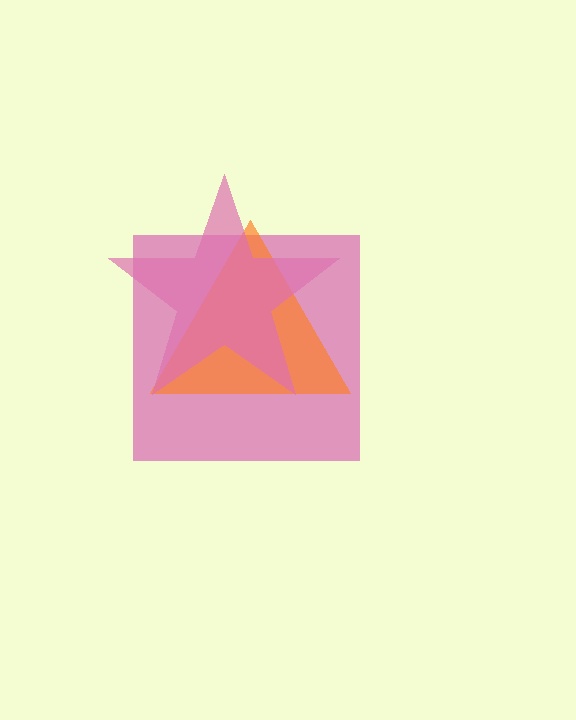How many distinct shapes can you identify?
There are 3 distinct shapes: a magenta square, an orange triangle, a pink star.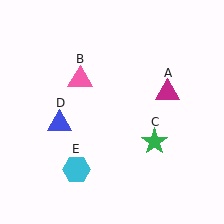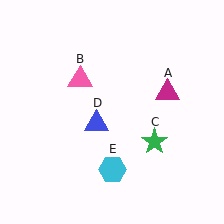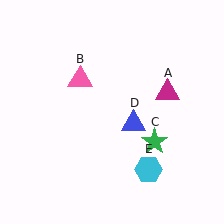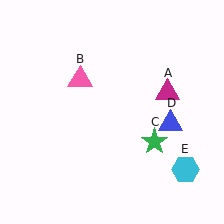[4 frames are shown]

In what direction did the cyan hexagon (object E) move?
The cyan hexagon (object E) moved right.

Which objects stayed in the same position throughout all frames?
Magenta triangle (object A) and pink triangle (object B) and green star (object C) remained stationary.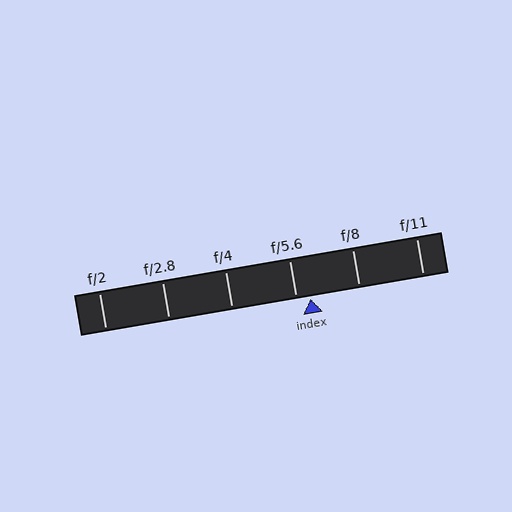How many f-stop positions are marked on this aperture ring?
There are 6 f-stop positions marked.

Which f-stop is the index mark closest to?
The index mark is closest to f/5.6.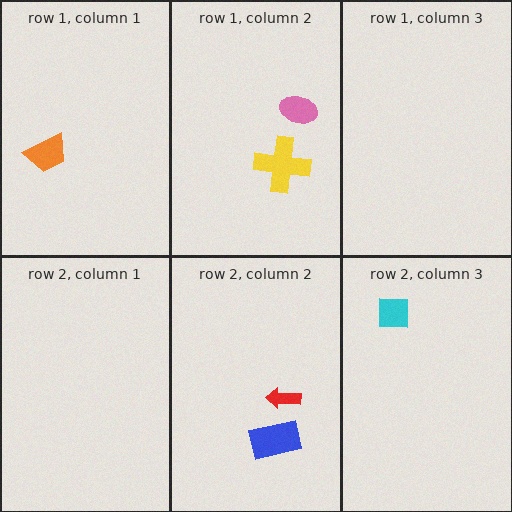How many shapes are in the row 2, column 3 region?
1.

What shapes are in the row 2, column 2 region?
The blue rectangle, the red arrow.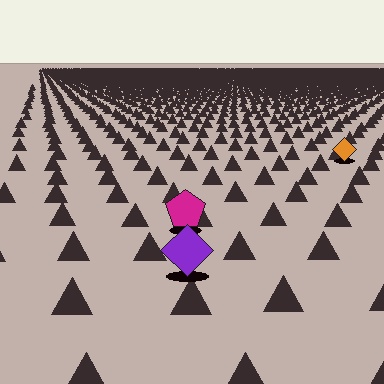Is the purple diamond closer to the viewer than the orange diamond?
Yes. The purple diamond is closer — you can tell from the texture gradient: the ground texture is coarser near it.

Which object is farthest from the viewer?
The orange diamond is farthest from the viewer. It appears smaller and the ground texture around it is denser.